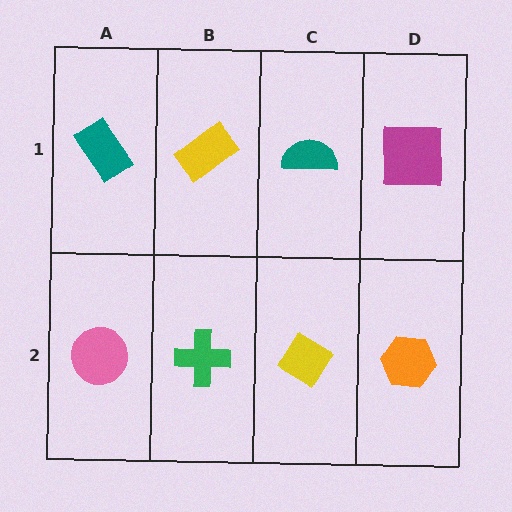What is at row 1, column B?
A yellow rectangle.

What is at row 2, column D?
An orange hexagon.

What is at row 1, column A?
A teal rectangle.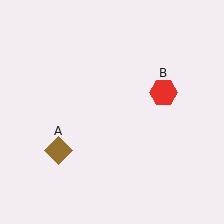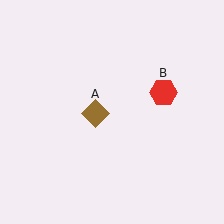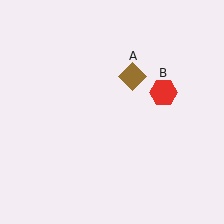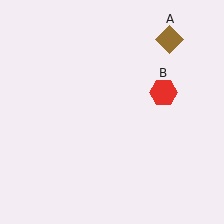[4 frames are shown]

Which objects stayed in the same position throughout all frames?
Red hexagon (object B) remained stationary.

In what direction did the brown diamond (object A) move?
The brown diamond (object A) moved up and to the right.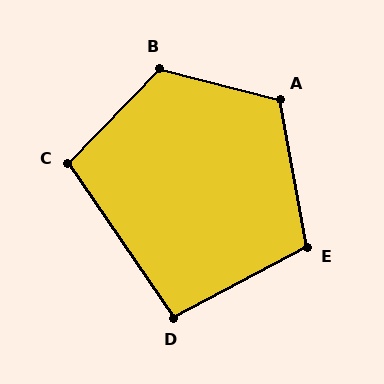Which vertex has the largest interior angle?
B, at approximately 119 degrees.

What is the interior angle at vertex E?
Approximately 108 degrees (obtuse).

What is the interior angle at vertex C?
Approximately 102 degrees (obtuse).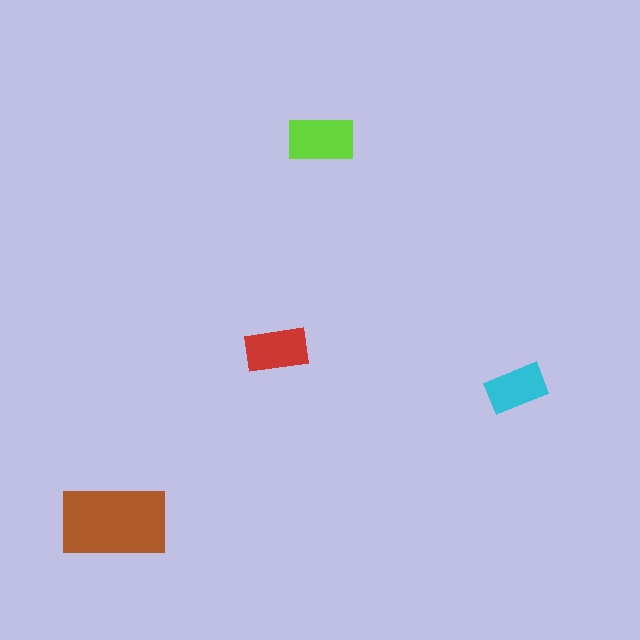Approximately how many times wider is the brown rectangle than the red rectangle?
About 1.5 times wider.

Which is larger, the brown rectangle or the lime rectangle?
The brown one.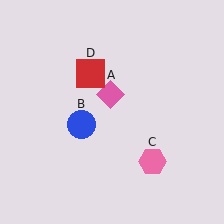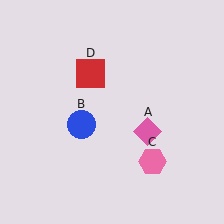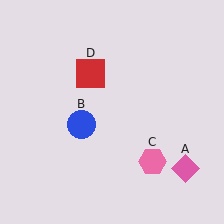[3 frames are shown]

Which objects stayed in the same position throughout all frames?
Blue circle (object B) and pink hexagon (object C) and red square (object D) remained stationary.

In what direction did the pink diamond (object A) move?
The pink diamond (object A) moved down and to the right.